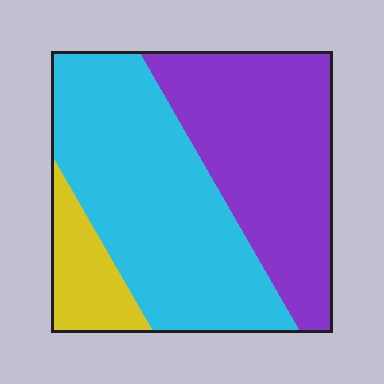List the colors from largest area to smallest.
From largest to smallest: cyan, purple, yellow.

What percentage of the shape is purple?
Purple covers around 40% of the shape.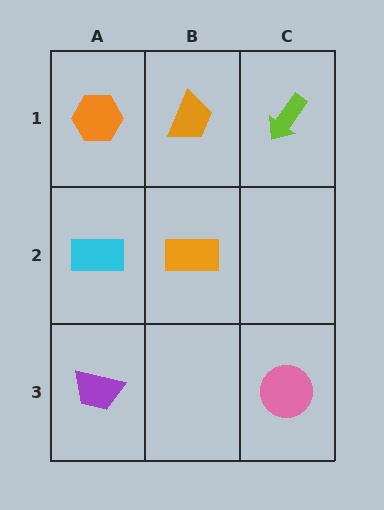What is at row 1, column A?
An orange hexagon.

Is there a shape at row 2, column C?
No, that cell is empty.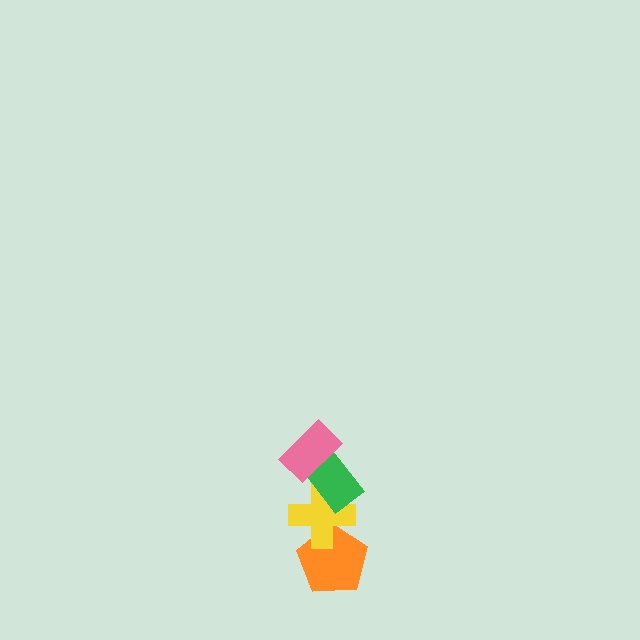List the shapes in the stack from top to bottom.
From top to bottom: the pink rectangle, the green rectangle, the yellow cross, the orange pentagon.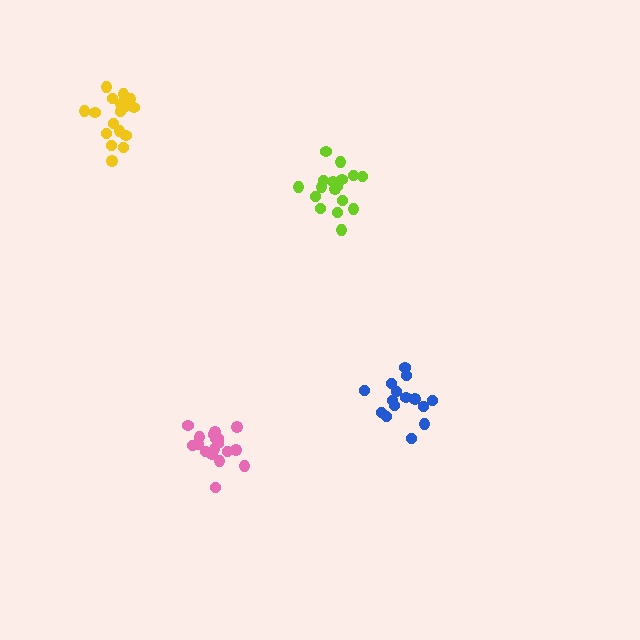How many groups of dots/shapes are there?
There are 4 groups.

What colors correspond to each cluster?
The clusters are colored: blue, lime, pink, yellow.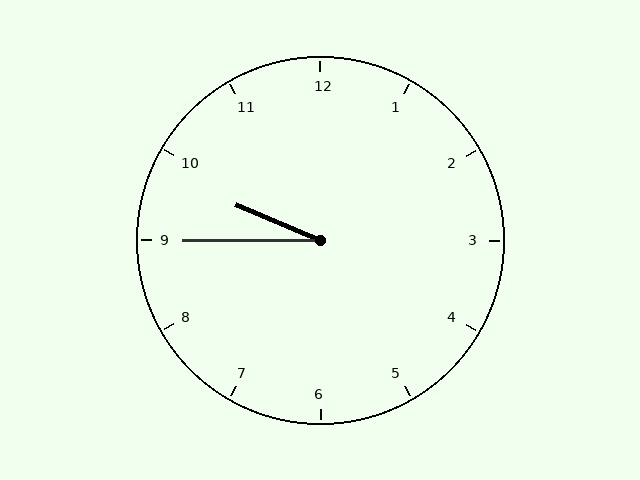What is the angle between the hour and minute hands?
Approximately 22 degrees.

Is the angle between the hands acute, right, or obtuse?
It is acute.